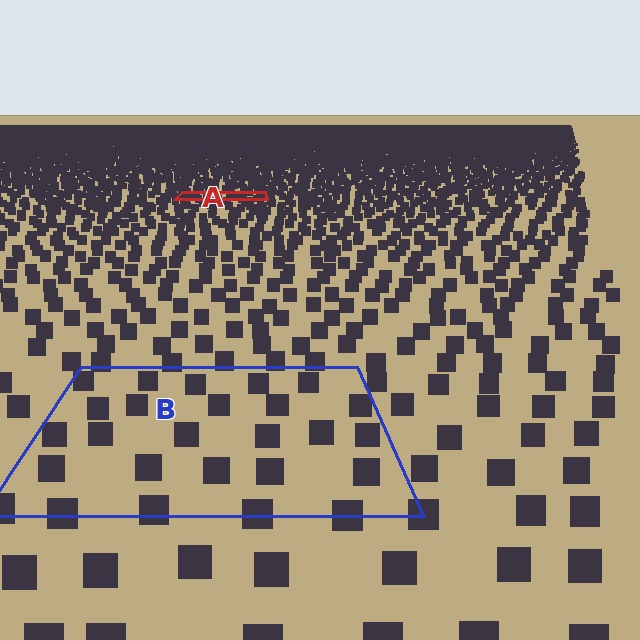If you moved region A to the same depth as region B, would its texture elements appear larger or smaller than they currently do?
They would appear larger. At a closer depth, the same texture elements are projected at a bigger on-screen size.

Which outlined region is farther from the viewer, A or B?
Region A is farther from the viewer — the texture elements inside it appear smaller and more densely packed.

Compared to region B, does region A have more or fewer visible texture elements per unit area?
Region A has more texture elements per unit area — they are packed more densely because it is farther away.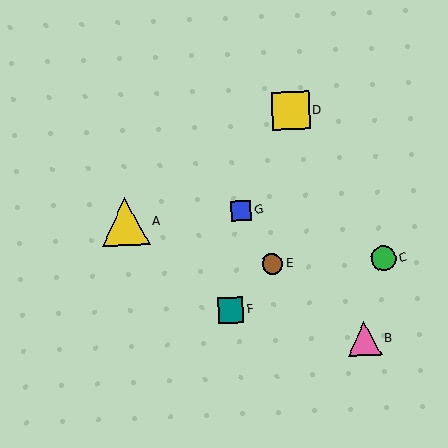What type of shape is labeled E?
Shape E is a brown circle.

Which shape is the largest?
The yellow triangle (labeled A) is the largest.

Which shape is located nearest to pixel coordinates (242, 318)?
The teal square (labeled F) at (231, 310) is nearest to that location.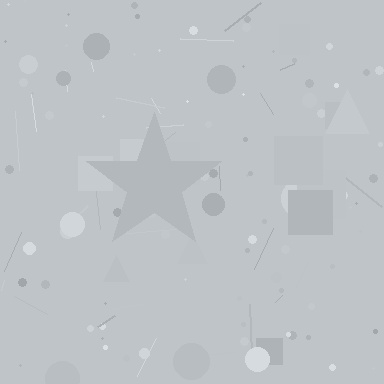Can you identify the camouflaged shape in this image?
The camouflaged shape is a star.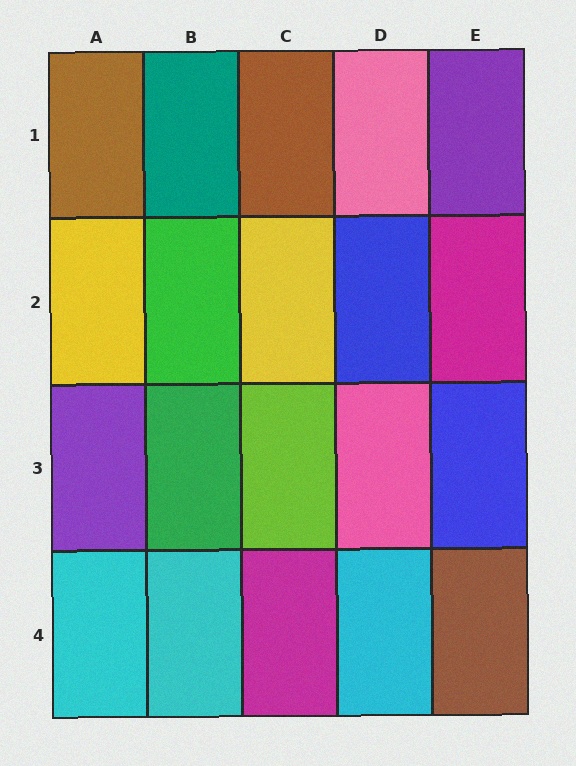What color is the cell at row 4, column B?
Cyan.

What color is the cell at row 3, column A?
Purple.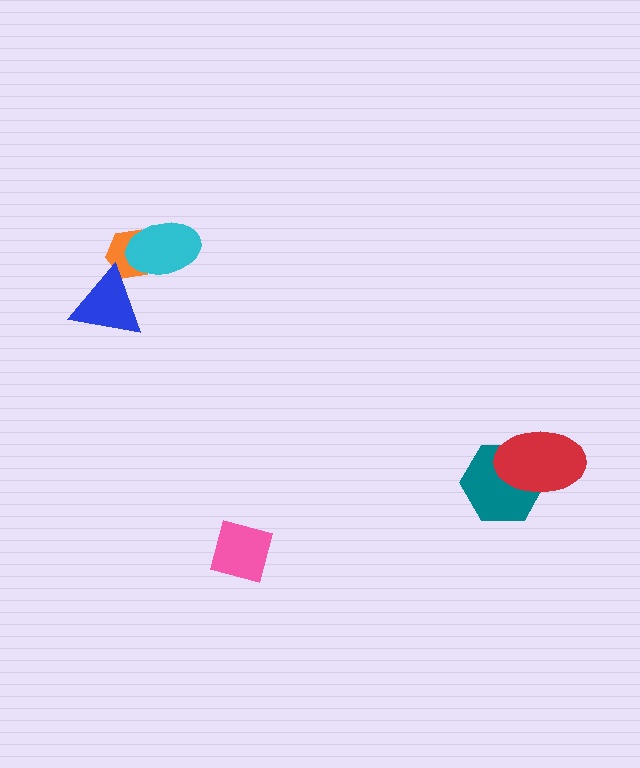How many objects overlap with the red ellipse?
1 object overlaps with the red ellipse.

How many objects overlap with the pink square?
0 objects overlap with the pink square.